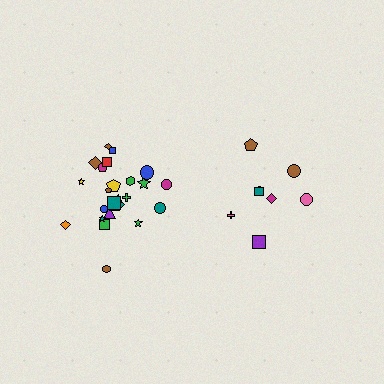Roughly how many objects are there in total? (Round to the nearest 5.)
Roughly 35 objects in total.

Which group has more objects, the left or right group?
The left group.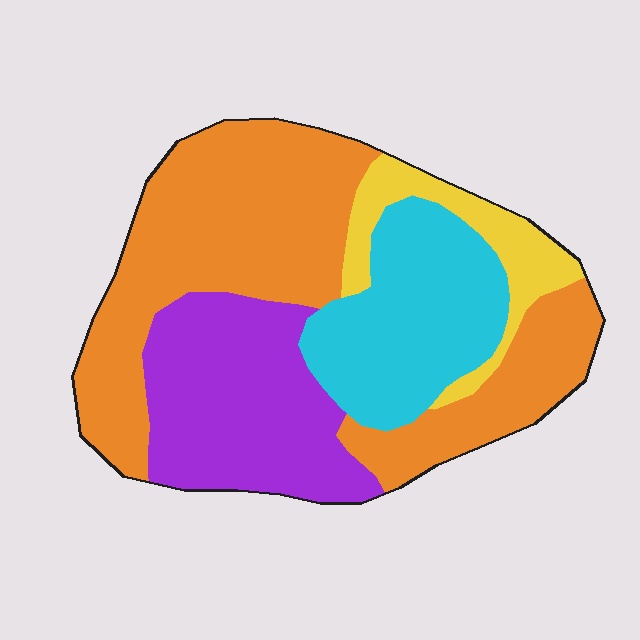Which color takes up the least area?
Yellow, at roughly 10%.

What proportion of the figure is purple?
Purple takes up less than a quarter of the figure.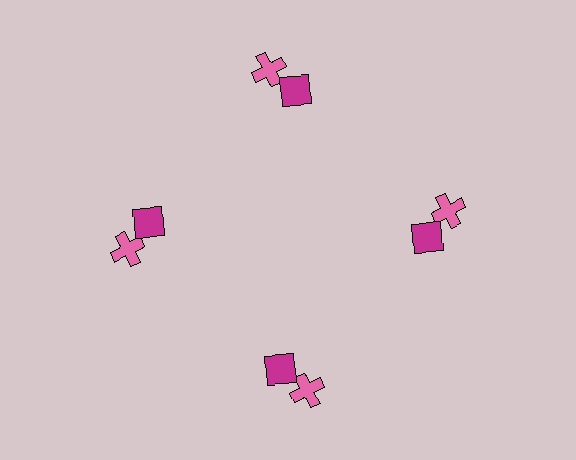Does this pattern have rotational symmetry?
Yes, this pattern has 4-fold rotational symmetry. It looks the same after rotating 90 degrees around the center.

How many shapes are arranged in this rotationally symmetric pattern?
There are 8 shapes, arranged in 4 groups of 2.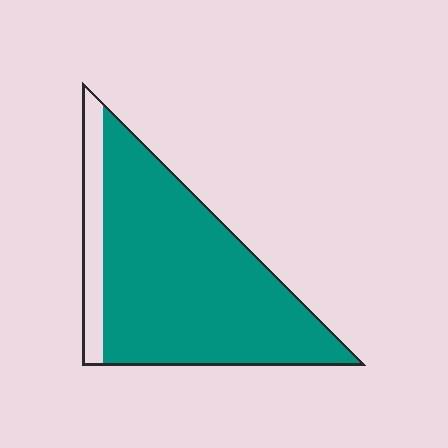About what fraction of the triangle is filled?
About seven eighths (7/8).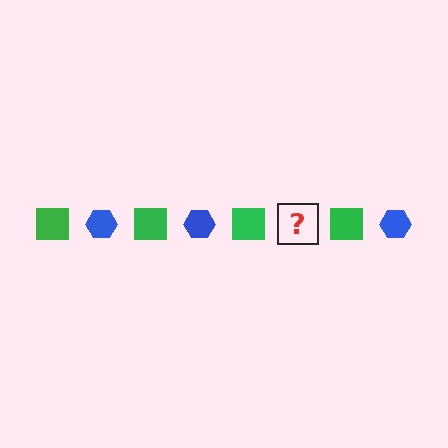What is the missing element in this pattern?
The missing element is a blue hexagon.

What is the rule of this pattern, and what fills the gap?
The rule is that the pattern alternates between green square and blue hexagon. The gap should be filled with a blue hexagon.